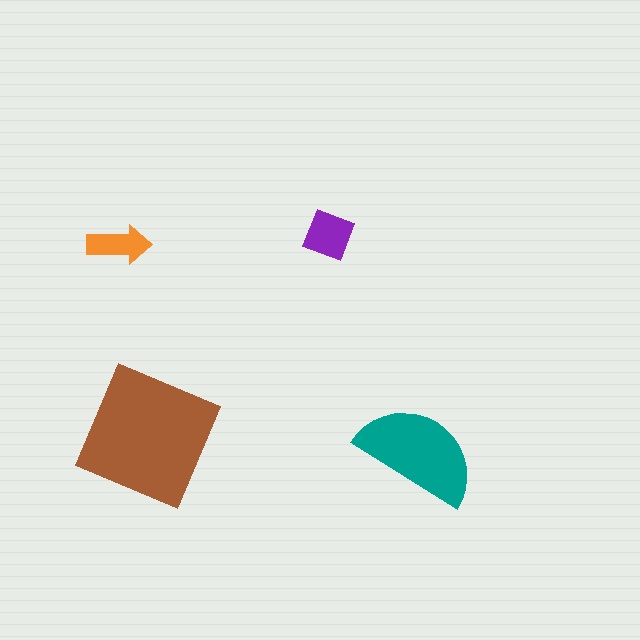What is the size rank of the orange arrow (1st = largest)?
4th.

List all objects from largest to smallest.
The brown square, the teal semicircle, the purple diamond, the orange arrow.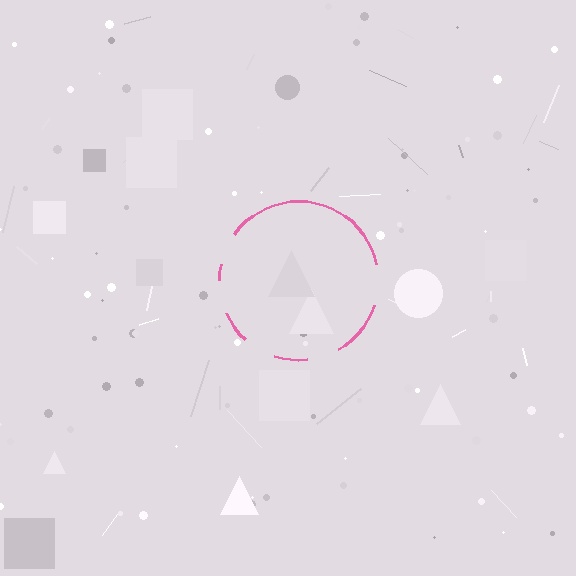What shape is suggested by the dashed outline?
The dashed outline suggests a circle.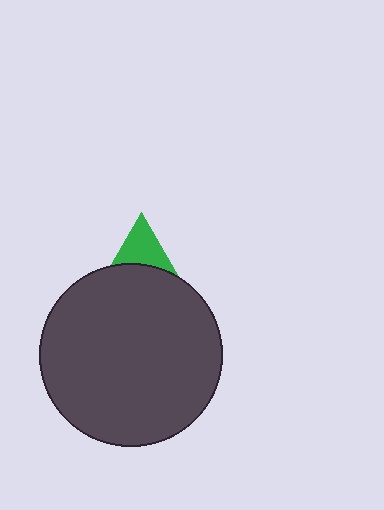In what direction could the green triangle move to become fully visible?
The green triangle could move up. That would shift it out from behind the dark gray circle entirely.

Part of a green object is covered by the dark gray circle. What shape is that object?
It is a triangle.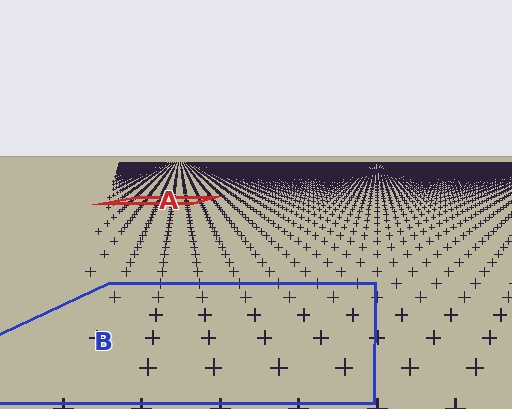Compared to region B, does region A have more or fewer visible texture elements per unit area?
Region A has more texture elements per unit area — they are packed more densely because it is farther away.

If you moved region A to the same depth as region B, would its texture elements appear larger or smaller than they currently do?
They would appear larger. At a closer depth, the same texture elements are projected at a bigger on-screen size.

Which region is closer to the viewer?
Region B is closer. The texture elements there are larger and more spread out.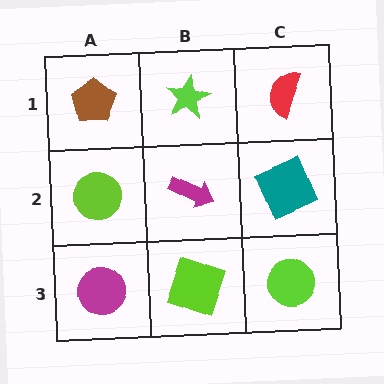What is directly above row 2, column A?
A brown pentagon.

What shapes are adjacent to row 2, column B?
A lime star (row 1, column B), a lime square (row 3, column B), a lime circle (row 2, column A), a teal square (row 2, column C).